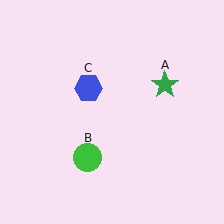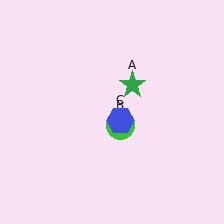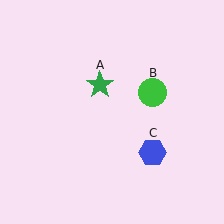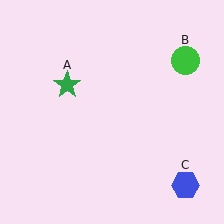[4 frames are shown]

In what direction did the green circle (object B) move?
The green circle (object B) moved up and to the right.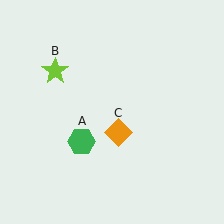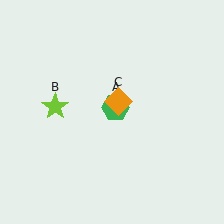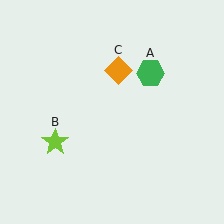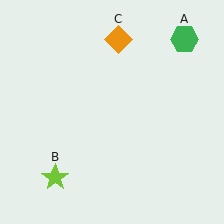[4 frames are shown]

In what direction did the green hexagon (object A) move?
The green hexagon (object A) moved up and to the right.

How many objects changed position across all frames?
3 objects changed position: green hexagon (object A), lime star (object B), orange diamond (object C).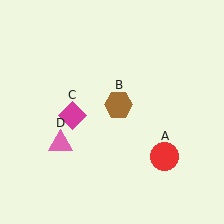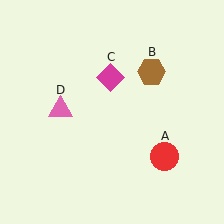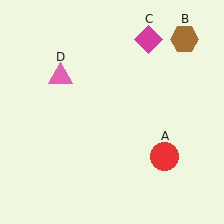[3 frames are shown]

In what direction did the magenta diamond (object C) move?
The magenta diamond (object C) moved up and to the right.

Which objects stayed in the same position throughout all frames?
Red circle (object A) remained stationary.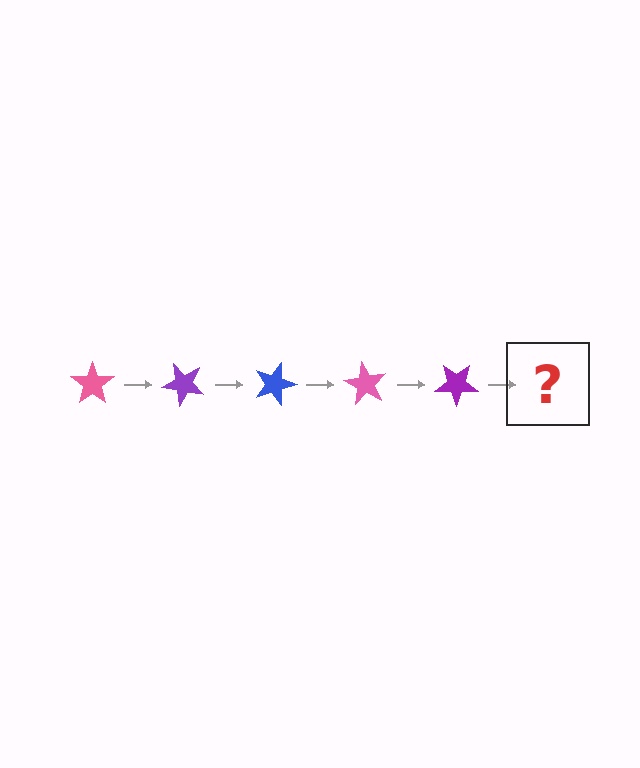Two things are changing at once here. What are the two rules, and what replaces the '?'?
The two rules are that it rotates 45 degrees each step and the color cycles through pink, purple, and blue. The '?' should be a blue star, rotated 225 degrees from the start.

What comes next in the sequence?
The next element should be a blue star, rotated 225 degrees from the start.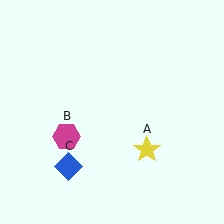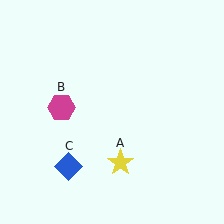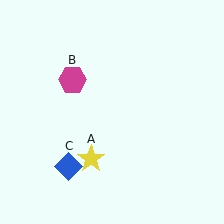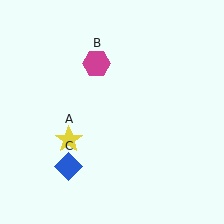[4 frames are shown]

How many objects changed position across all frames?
2 objects changed position: yellow star (object A), magenta hexagon (object B).